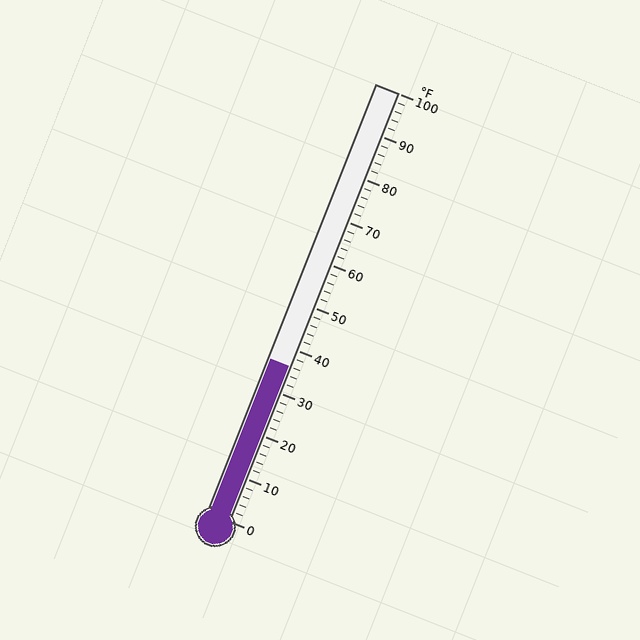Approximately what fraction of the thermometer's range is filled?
The thermometer is filled to approximately 35% of its range.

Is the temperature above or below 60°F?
The temperature is below 60°F.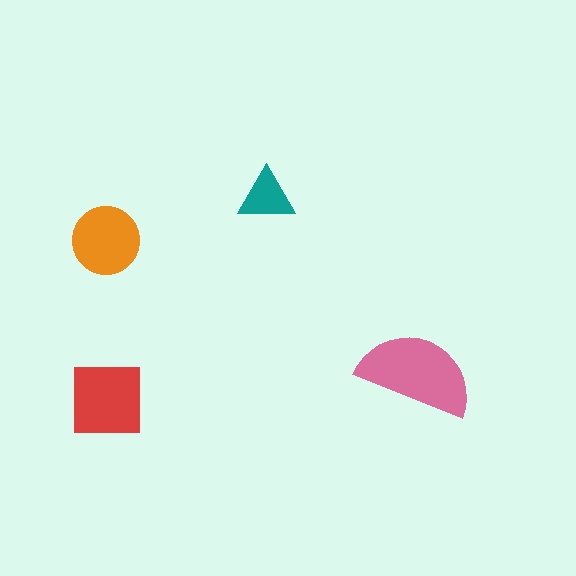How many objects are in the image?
There are 4 objects in the image.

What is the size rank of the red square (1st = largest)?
2nd.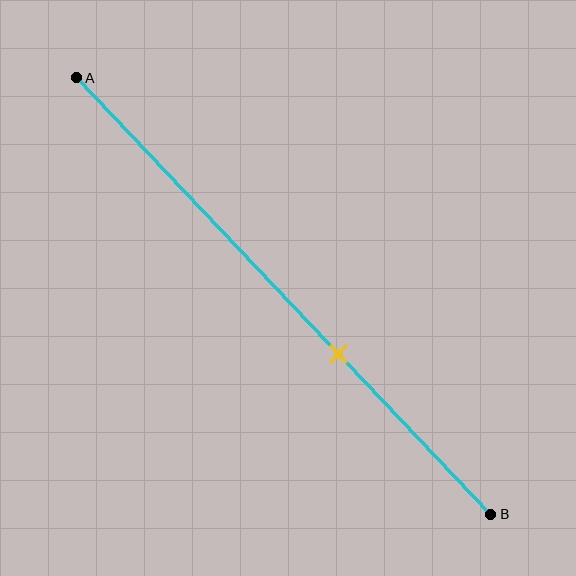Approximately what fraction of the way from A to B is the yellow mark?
The yellow mark is approximately 65% of the way from A to B.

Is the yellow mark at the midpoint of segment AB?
No, the mark is at about 65% from A, not at the 50% midpoint.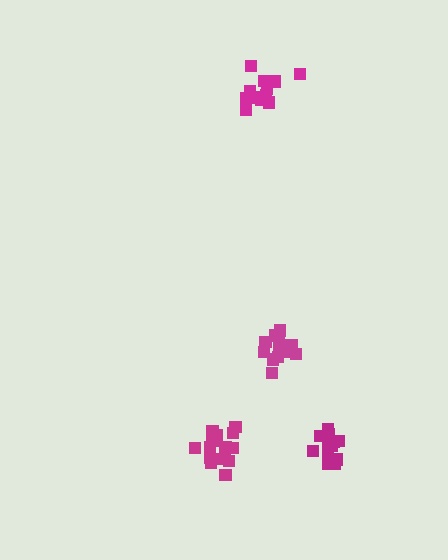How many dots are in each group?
Group 1: 14 dots, Group 2: 17 dots, Group 3: 13 dots, Group 4: 14 dots (58 total).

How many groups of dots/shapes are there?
There are 4 groups.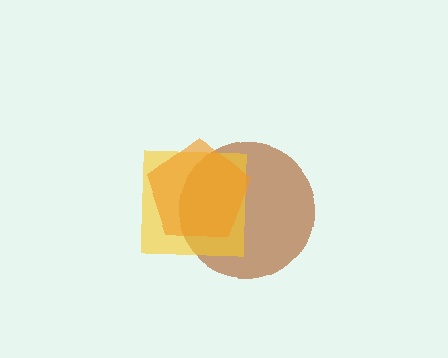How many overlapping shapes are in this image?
There are 3 overlapping shapes in the image.